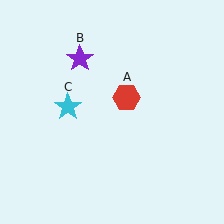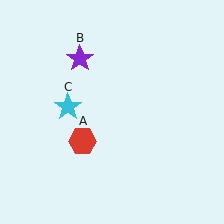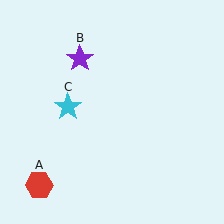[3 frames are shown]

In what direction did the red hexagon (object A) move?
The red hexagon (object A) moved down and to the left.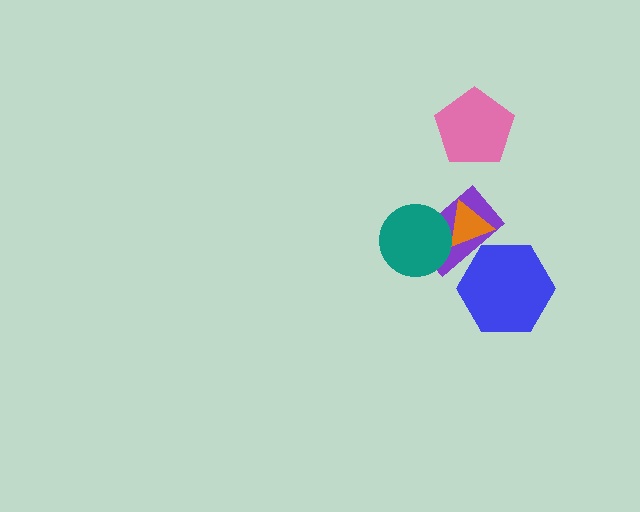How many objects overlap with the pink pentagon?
0 objects overlap with the pink pentagon.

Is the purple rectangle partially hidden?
Yes, it is partially covered by another shape.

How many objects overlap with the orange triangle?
2 objects overlap with the orange triangle.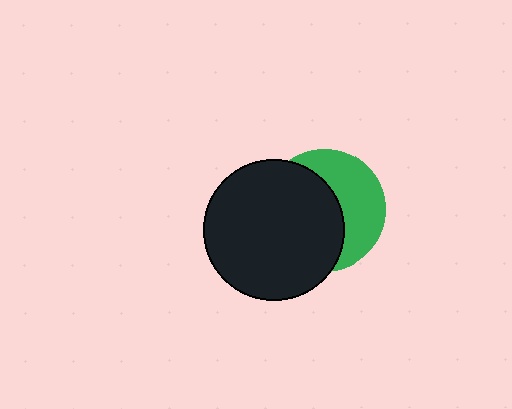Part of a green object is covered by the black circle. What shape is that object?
It is a circle.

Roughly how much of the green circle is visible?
A small part of it is visible (roughly 43%).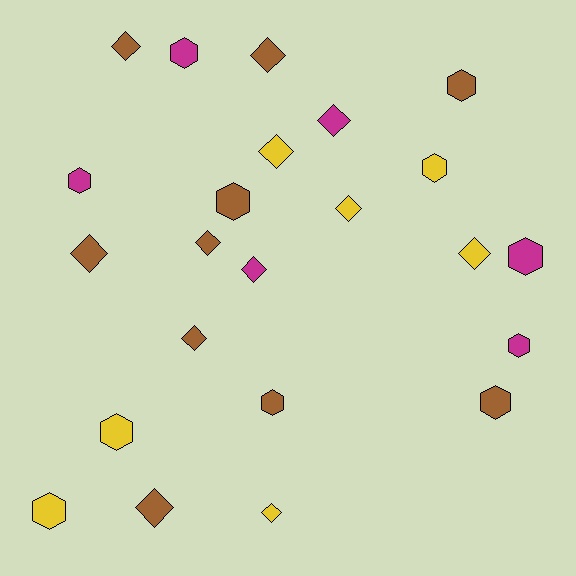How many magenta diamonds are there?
There are 2 magenta diamonds.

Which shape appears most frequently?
Diamond, with 12 objects.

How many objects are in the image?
There are 23 objects.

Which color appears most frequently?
Brown, with 10 objects.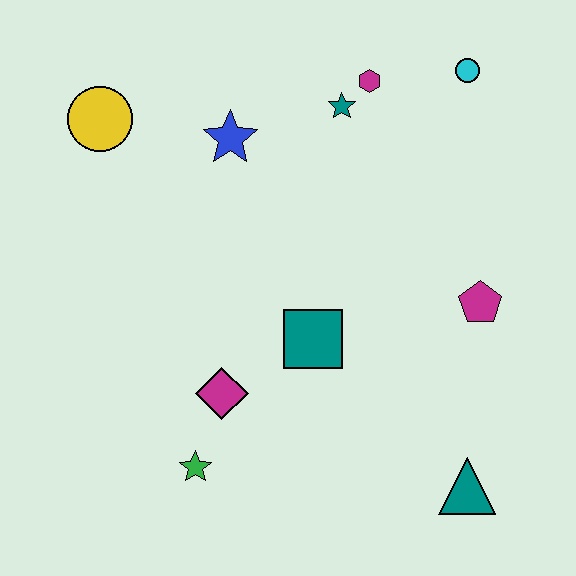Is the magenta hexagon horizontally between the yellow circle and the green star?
No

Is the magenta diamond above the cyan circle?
No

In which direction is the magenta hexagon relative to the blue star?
The magenta hexagon is to the right of the blue star.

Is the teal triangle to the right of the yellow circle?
Yes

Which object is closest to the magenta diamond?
The green star is closest to the magenta diamond.